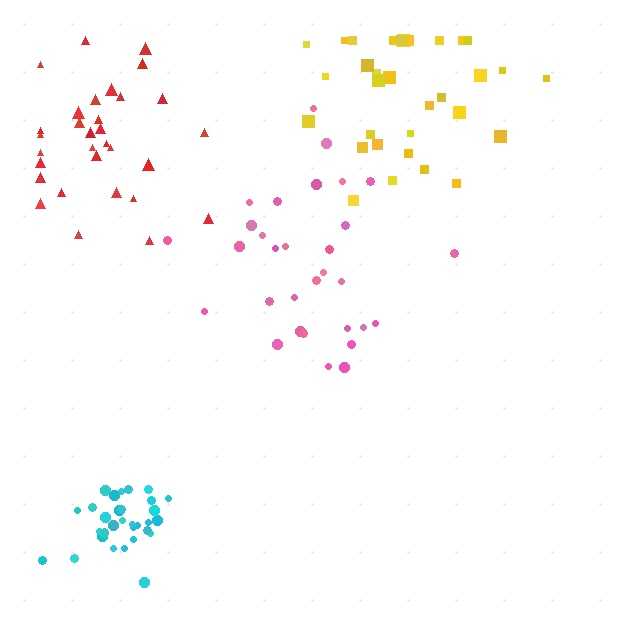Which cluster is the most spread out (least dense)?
Pink.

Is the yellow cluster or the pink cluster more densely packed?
Yellow.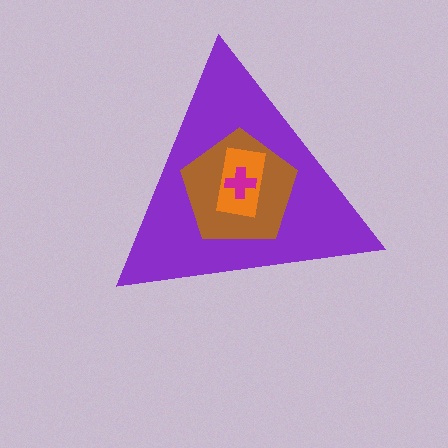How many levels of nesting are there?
4.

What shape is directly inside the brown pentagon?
The orange rectangle.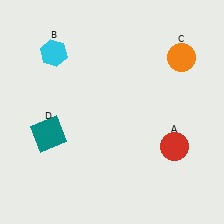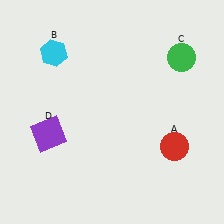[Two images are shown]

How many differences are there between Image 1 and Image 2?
There are 2 differences between the two images.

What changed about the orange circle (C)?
In Image 1, C is orange. In Image 2, it changed to green.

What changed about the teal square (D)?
In Image 1, D is teal. In Image 2, it changed to purple.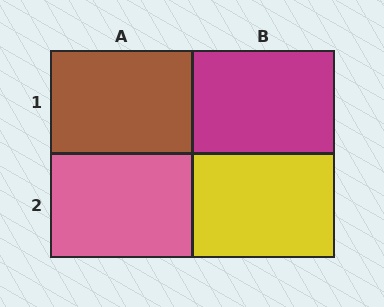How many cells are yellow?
1 cell is yellow.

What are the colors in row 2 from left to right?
Pink, yellow.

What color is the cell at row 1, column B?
Magenta.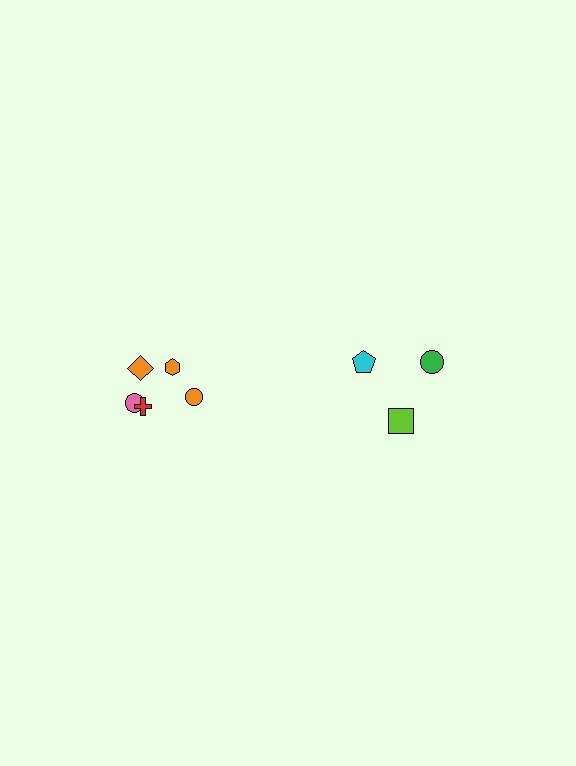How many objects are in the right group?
There are 3 objects.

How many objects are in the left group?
There are 5 objects.